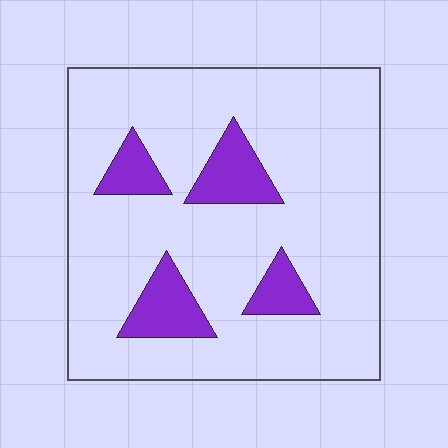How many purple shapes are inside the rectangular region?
4.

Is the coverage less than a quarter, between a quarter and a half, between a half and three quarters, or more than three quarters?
Less than a quarter.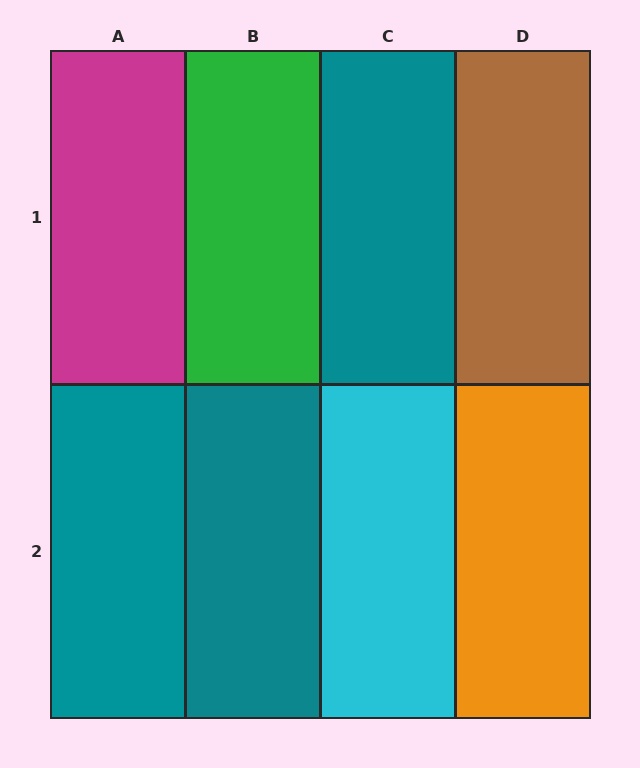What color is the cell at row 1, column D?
Brown.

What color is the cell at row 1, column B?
Green.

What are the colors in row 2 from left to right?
Teal, teal, cyan, orange.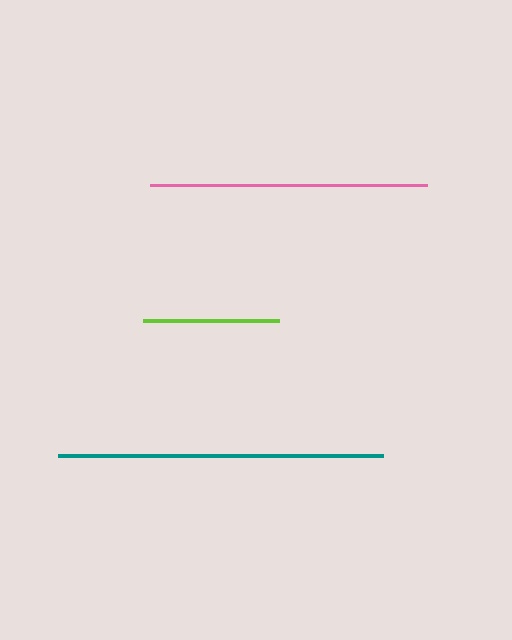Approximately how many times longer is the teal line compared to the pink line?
The teal line is approximately 1.2 times the length of the pink line.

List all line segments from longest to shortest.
From longest to shortest: teal, pink, lime.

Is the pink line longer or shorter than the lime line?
The pink line is longer than the lime line.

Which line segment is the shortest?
The lime line is the shortest at approximately 136 pixels.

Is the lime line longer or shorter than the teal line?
The teal line is longer than the lime line.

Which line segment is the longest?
The teal line is the longest at approximately 326 pixels.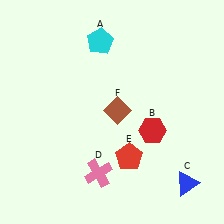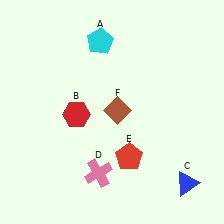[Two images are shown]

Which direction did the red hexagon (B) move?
The red hexagon (B) moved left.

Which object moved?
The red hexagon (B) moved left.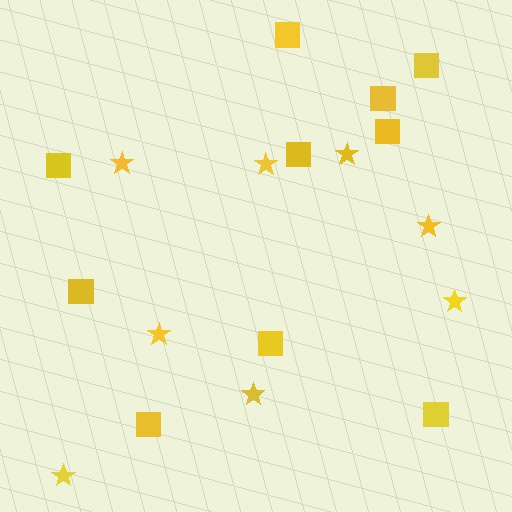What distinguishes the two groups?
There are 2 groups: one group of squares (10) and one group of stars (8).